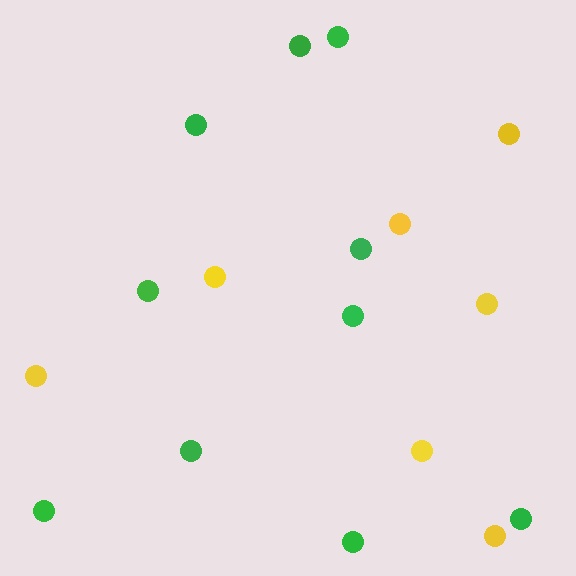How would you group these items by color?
There are 2 groups: one group of green circles (10) and one group of yellow circles (7).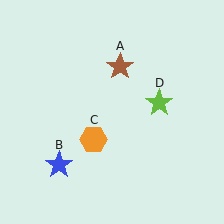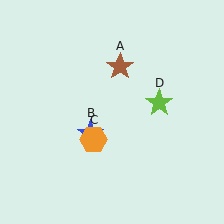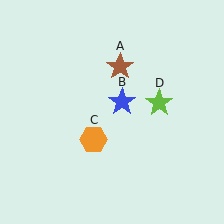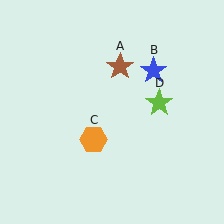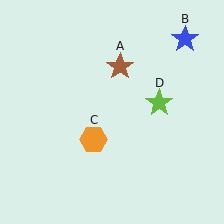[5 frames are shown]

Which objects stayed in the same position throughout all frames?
Brown star (object A) and orange hexagon (object C) and lime star (object D) remained stationary.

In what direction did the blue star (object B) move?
The blue star (object B) moved up and to the right.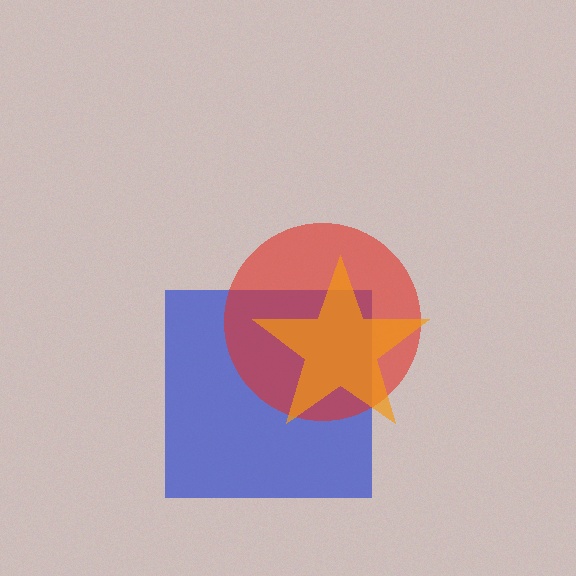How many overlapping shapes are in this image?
There are 3 overlapping shapes in the image.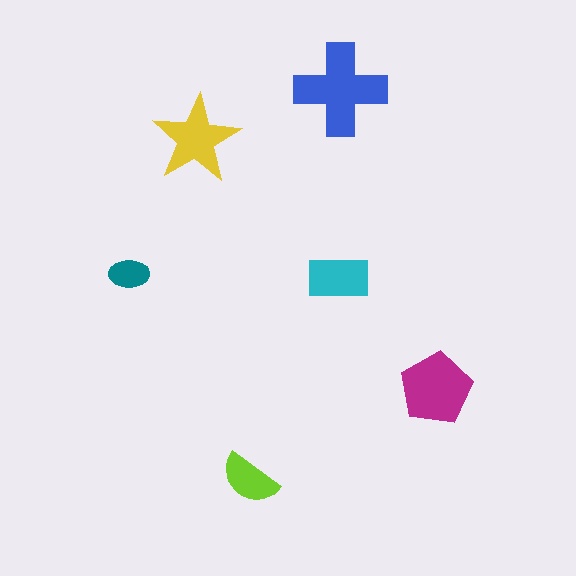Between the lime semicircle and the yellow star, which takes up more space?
The yellow star.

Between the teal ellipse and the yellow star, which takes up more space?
The yellow star.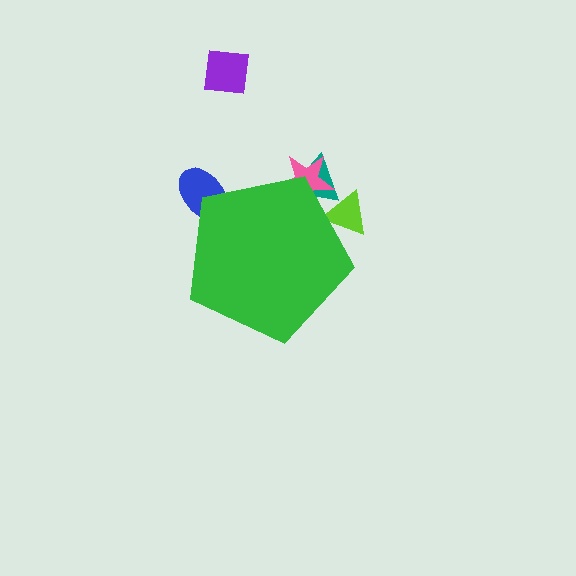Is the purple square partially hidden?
No, the purple square is fully visible.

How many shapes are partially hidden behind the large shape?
4 shapes are partially hidden.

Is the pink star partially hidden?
Yes, the pink star is partially hidden behind the green pentagon.